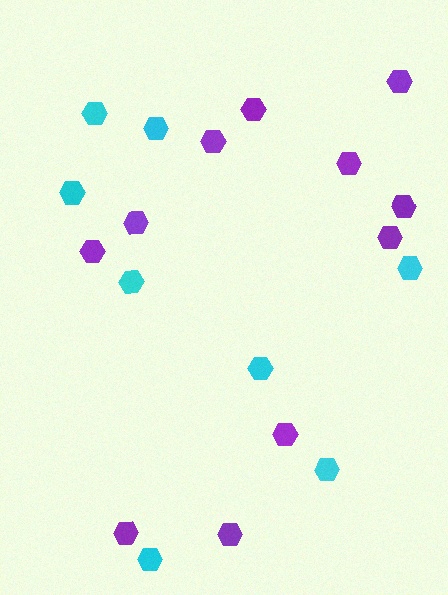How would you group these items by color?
There are 2 groups: one group of cyan hexagons (8) and one group of purple hexagons (11).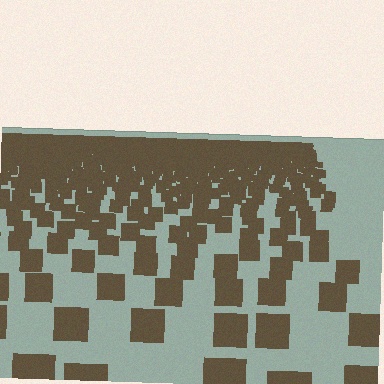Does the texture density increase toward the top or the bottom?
Density increases toward the top.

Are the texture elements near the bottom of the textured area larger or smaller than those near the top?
Larger. Near the bottom, elements are closer to the viewer and appear at a bigger on-screen size.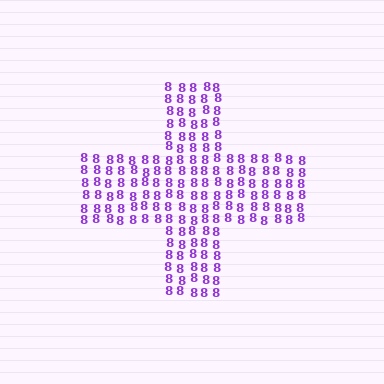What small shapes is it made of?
It is made of small digit 8's.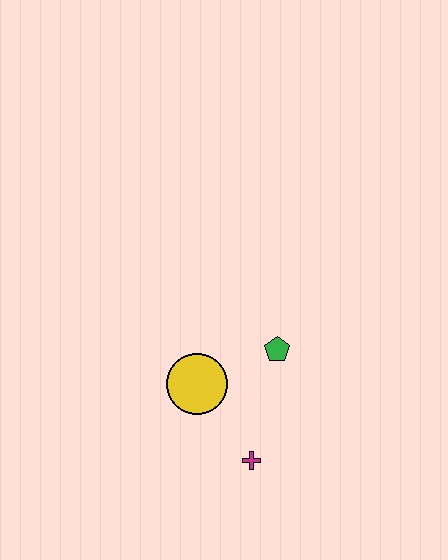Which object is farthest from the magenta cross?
The green pentagon is farthest from the magenta cross.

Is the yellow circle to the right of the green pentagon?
No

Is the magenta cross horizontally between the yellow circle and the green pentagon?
Yes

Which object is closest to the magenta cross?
The yellow circle is closest to the magenta cross.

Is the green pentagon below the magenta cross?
No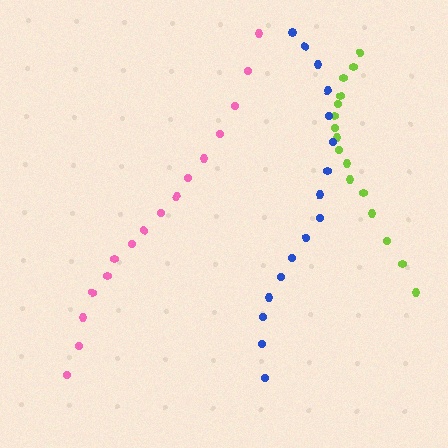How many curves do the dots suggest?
There are 3 distinct paths.